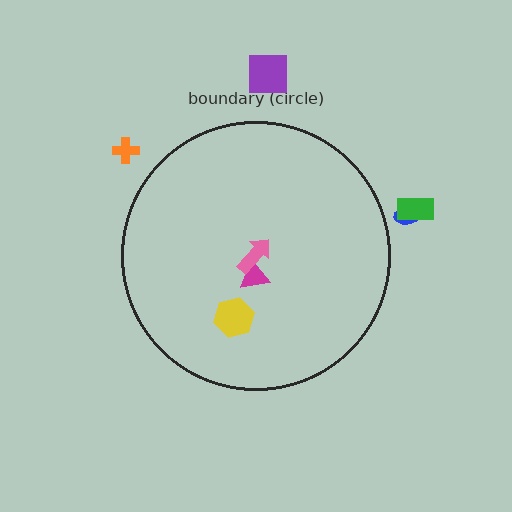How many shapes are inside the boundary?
3 inside, 4 outside.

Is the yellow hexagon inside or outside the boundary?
Inside.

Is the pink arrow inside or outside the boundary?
Inside.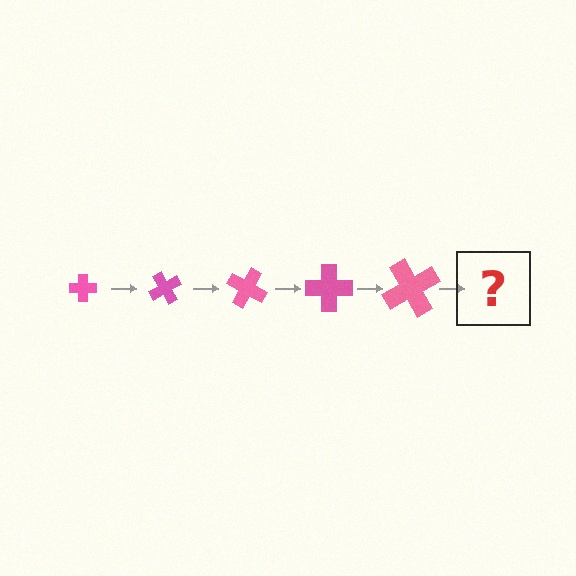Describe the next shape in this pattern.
It should be a cross, larger than the previous one and rotated 300 degrees from the start.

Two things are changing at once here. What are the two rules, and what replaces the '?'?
The two rules are that the cross grows larger each step and it rotates 60 degrees each step. The '?' should be a cross, larger than the previous one and rotated 300 degrees from the start.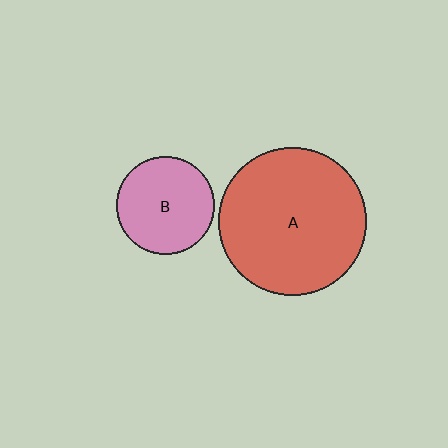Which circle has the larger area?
Circle A (red).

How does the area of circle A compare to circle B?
Approximately 2.3 times.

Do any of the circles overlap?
No, none of the circles overlap.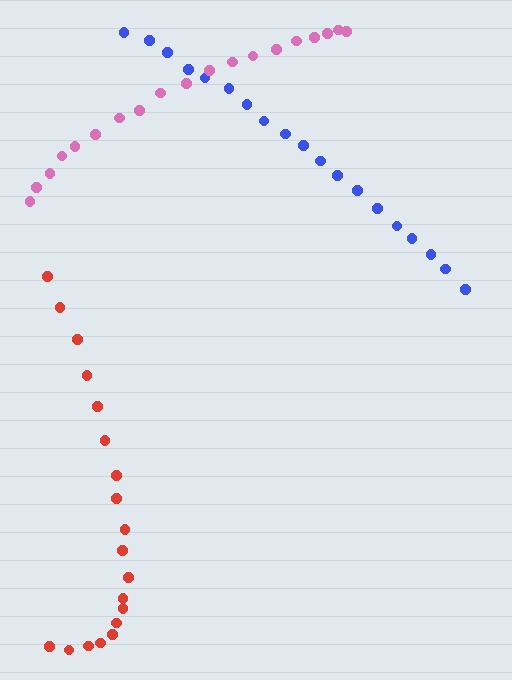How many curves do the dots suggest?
There are 3 distinct paths.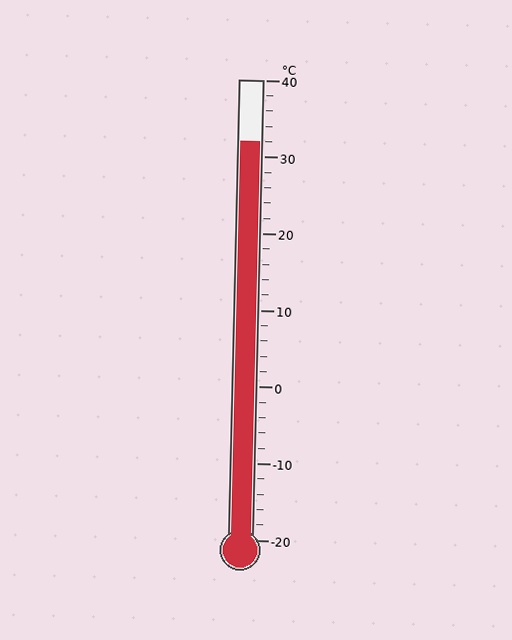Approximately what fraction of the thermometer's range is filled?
The thermometer is filled to approximately 85% of its range.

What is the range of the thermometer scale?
The thermometer scale ranges from -20°C to 40°C.